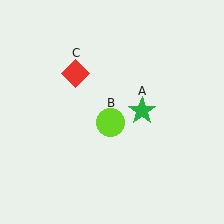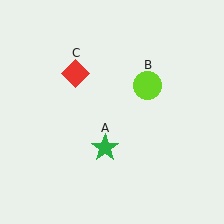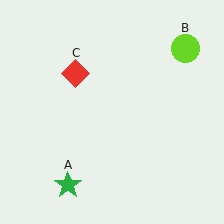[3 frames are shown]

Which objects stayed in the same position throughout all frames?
Red diamond (object C) remained stationary.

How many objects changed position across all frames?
2 objects changed position: green star (object A), lime circle (object B).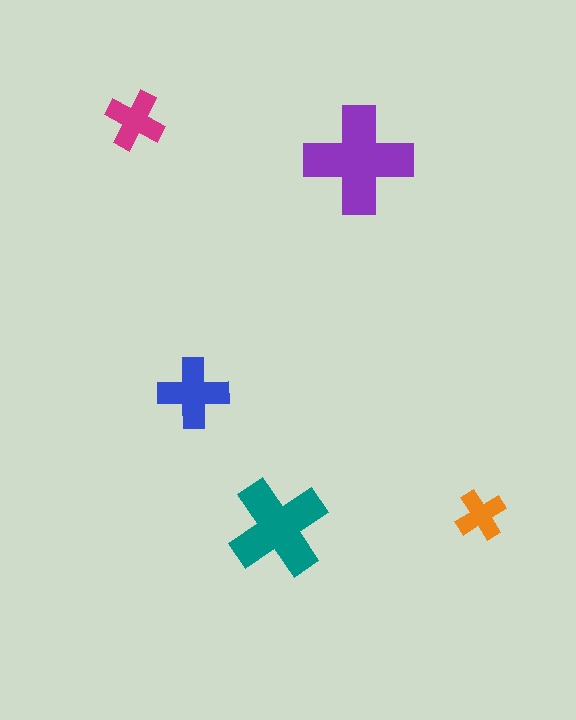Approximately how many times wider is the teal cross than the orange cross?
About 2 times wider.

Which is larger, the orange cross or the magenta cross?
The magenta one.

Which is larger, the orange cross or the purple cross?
The purple one.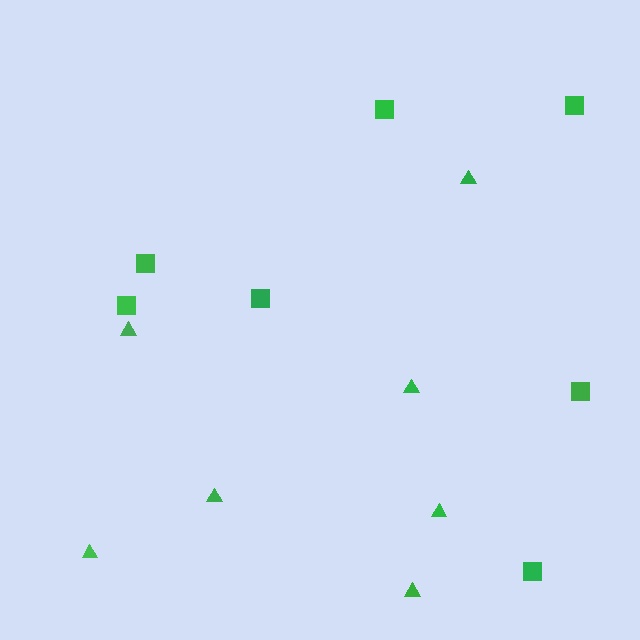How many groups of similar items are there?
There are 2 groups: one group of triangles (7) and one group of squares (7).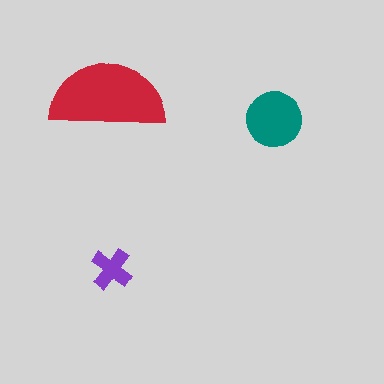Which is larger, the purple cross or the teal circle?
The teal circle.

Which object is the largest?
The red semicircle.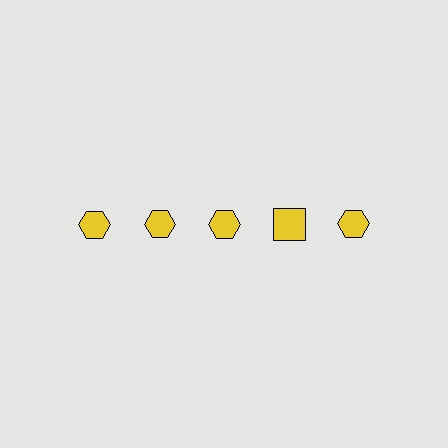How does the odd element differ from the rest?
It has a different shape: square instead of hexagon.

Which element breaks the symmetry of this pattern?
The yellow square in the top row, second from right column breaks the symmetry. All other shapes are yellow hexagons.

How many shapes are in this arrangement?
There are 5 shapes arranged in a grid pattern.